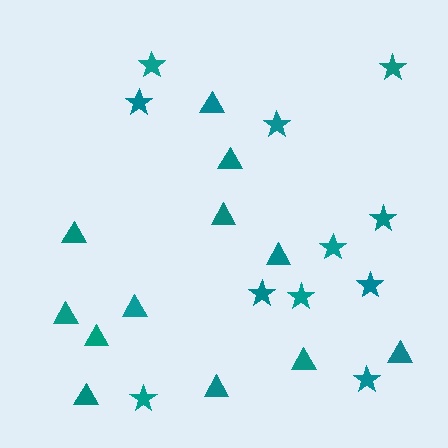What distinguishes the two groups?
There are 2 groups: one group of stars (11) and one group of triangles (12).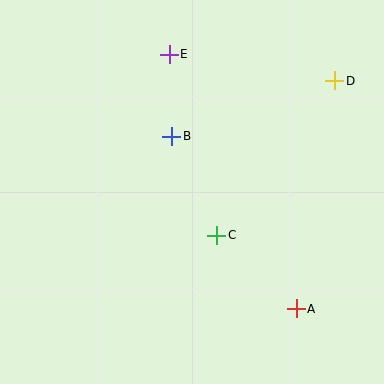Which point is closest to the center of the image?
Point C at (217, 235) is closest to the center.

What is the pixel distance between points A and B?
The distance between A and B is 213 pixels.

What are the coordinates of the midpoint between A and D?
The midpoint between A and D is at (315, 195).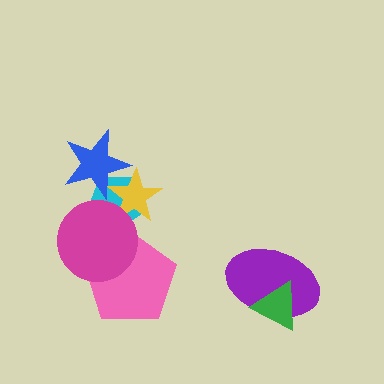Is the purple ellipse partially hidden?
Yes, it is partially covered by another shape.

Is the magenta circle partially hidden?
No, no other shape covers it.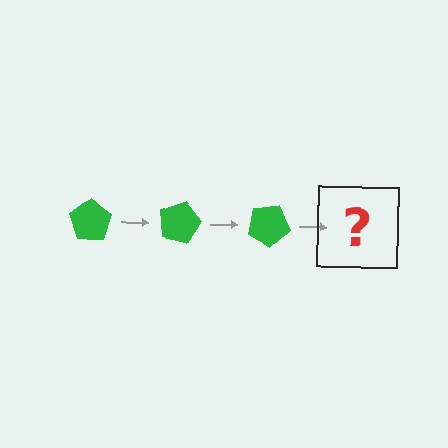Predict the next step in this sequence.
The next step is a green pentagon rotated 45 degrees.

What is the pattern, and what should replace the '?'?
The pattern is that the pentagon rotates 15 degrees each step. The '?' should be a green pentagon rotated 45 degrees.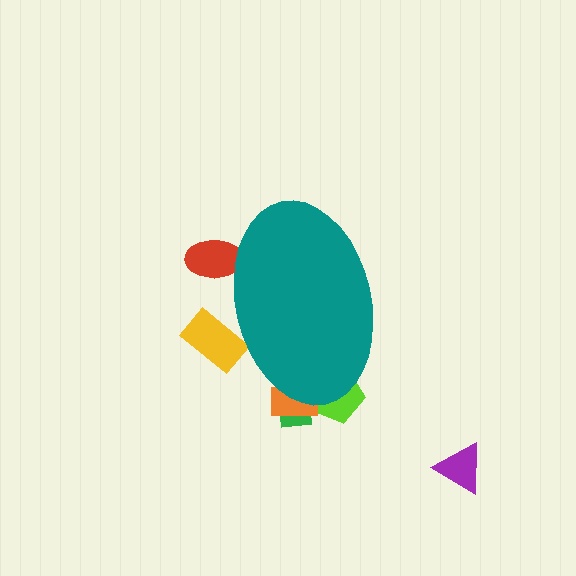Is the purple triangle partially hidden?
No, the purple triangle is fully visible.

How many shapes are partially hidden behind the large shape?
5 shapes are partially hidden.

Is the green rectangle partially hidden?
Yes, the green rectangle is partially hidden behind the teal ellipse.